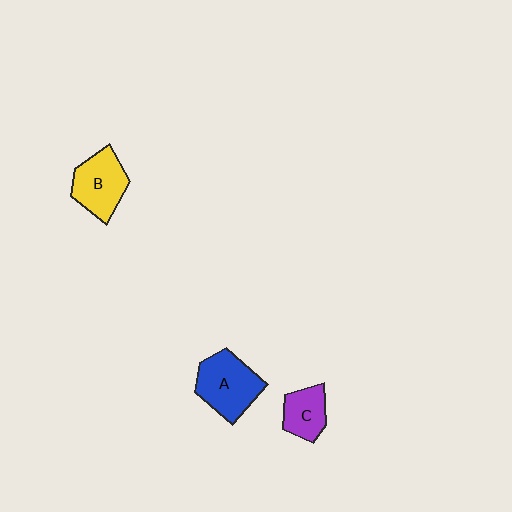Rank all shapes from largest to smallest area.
From largest to smallest: A (blue), B (yellow), C (purple).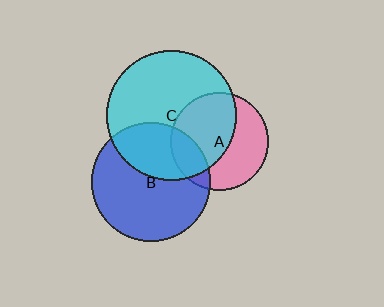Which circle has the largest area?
Circle C (cyan).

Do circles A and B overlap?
Yes.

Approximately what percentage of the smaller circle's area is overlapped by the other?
Approximately 20%.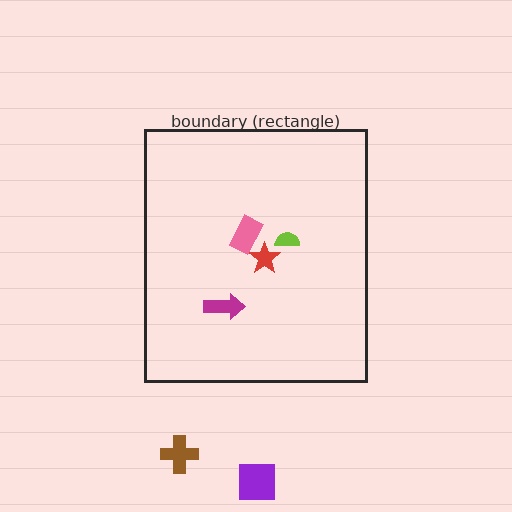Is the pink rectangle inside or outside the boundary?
Inside.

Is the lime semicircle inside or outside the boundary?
Inside.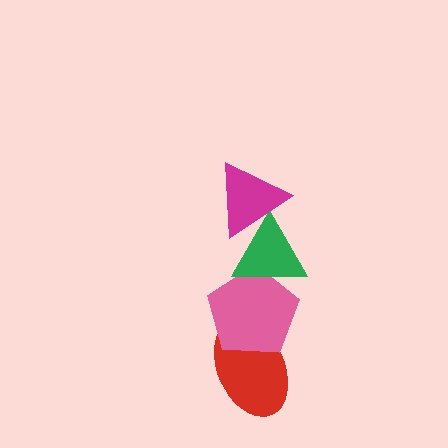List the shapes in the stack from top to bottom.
From top to bottom: the magenta triangle, the green triangle, the pink pentagon, the red ellipse.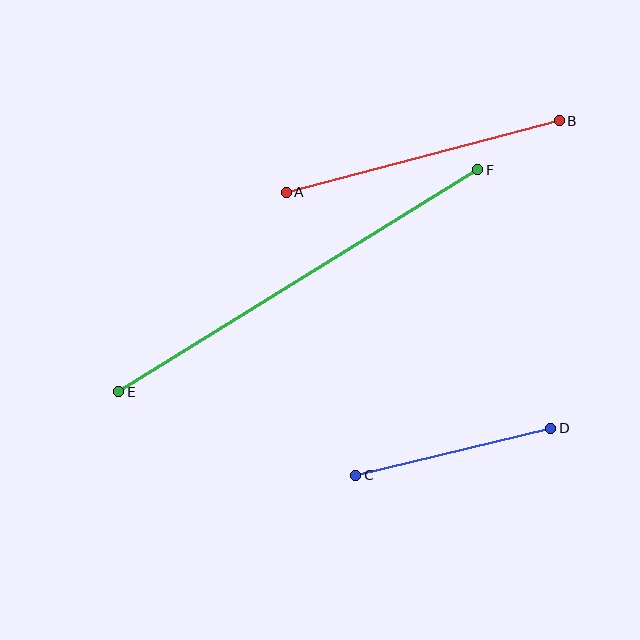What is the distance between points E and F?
The distance is approximately 422 pixels.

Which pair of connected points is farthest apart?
Points E and F are farthest apart.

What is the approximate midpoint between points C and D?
The midpoint is at approximately (453, 452) pixels.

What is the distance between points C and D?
The distance is approximately 201 pixels.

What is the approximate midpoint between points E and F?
The midpoint is at approximately (298, 281) pixels.